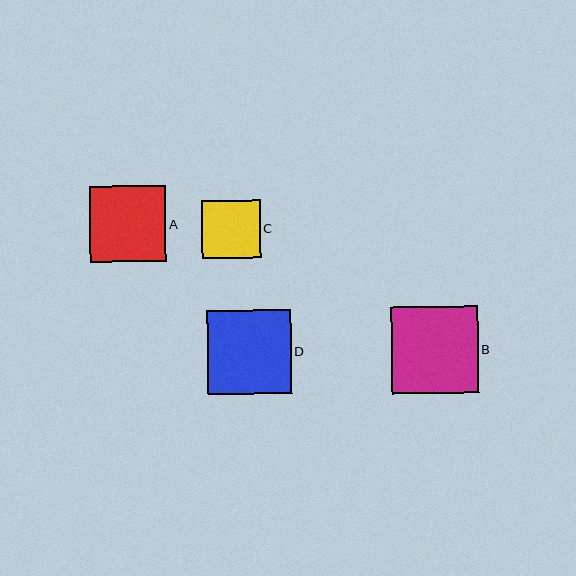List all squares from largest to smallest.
From largest to smallest: B, D, A, C.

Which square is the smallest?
Square C is the smallest with a size of approximately 58 pixels.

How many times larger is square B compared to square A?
Square B is approximately 1.1 times the size of square A.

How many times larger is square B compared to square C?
Square B is approximately 1.5 times the size of square C.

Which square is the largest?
Square B is the largest with a size of approximately 87 pixels.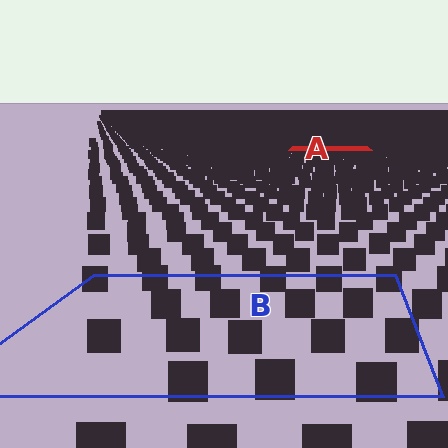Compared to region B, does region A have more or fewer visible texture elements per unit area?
Region A has more texture elements per unit area — they are packed more densely because it is farther away.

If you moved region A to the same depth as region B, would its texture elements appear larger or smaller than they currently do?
They would appear larger. At a closer depth, the same texture elements are projected at a bigger on-screen size.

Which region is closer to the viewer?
Region B is closer. The texture elements there are larger and more spread out.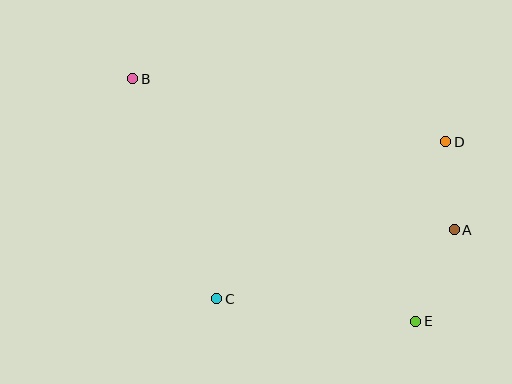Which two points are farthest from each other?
Points B and E are farthest from each other.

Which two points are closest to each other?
Points A and D are closest to each other.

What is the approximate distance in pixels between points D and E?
The distance between D and E is approximately 182 pixels.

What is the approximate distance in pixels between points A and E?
The distance between A and E is approximately 100 pixels.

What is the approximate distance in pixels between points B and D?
The distance between B and D is approximately 319 pixels.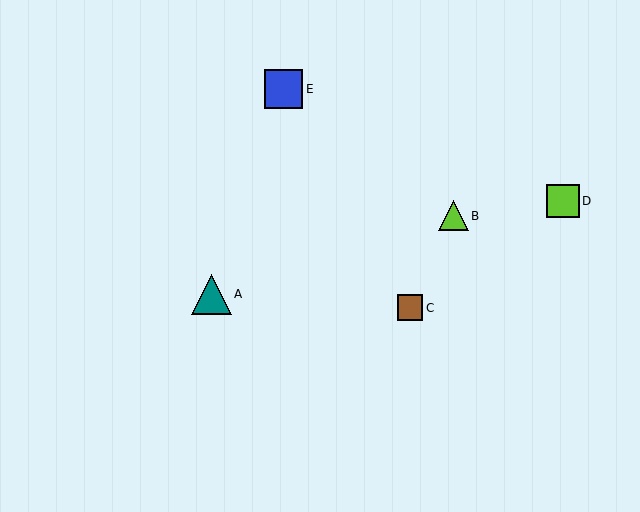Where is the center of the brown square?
The center of the brown square is at (410, 308).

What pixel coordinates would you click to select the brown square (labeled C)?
Click at (410, 308) to select the brown square C.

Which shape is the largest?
The teal triangle (labeled A) is the largest.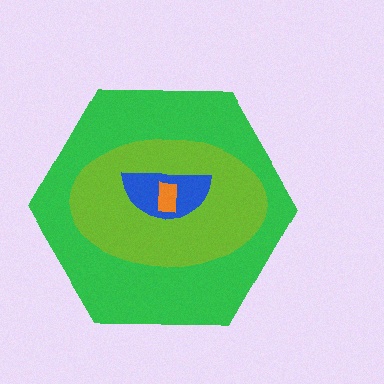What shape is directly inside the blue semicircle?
The orange rectangle.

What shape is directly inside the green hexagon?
The lime ellipse.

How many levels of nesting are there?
4.